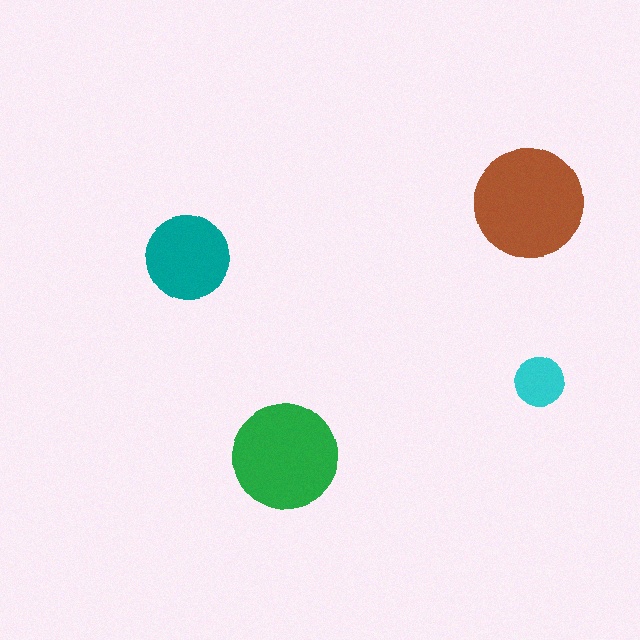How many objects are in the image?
There are 4 objects in the image.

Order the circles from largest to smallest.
the brown one, the green one, the teal one, the cyan one.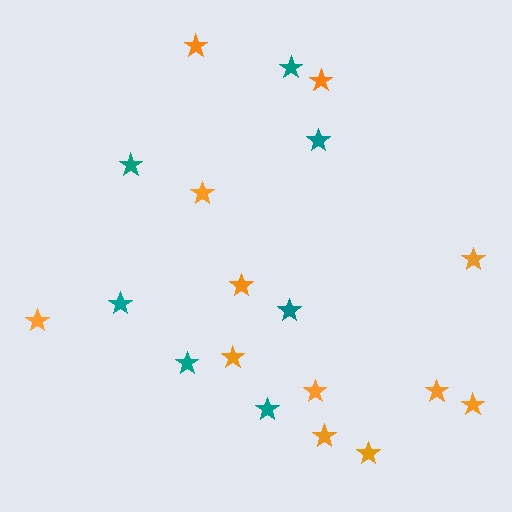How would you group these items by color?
There are 2 groups: one group of teal stars (7) and one group of orange stars (12).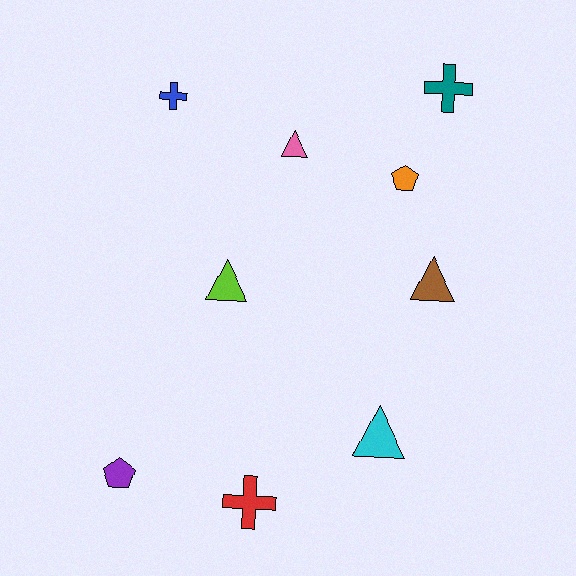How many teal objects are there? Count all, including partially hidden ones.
There is 1 teal object.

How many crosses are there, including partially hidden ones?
There are 3 crosses.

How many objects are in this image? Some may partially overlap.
There are 9 objects.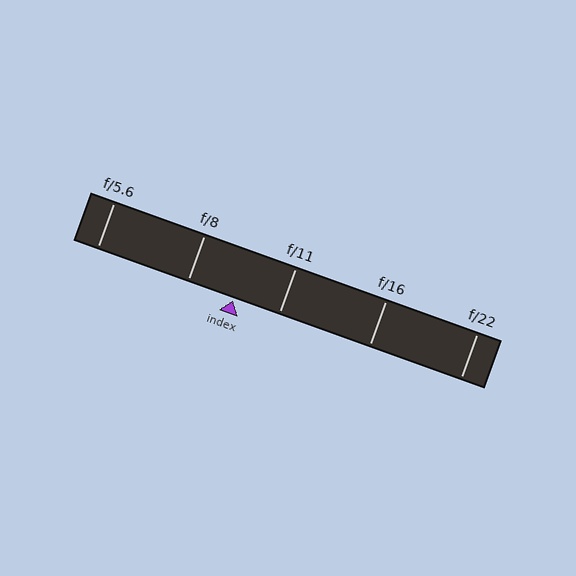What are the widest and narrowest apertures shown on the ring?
The widest aperture shown is f/5.6 and the narrowest is f/22.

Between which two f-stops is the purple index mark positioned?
The index mark is between f/8 and f/11.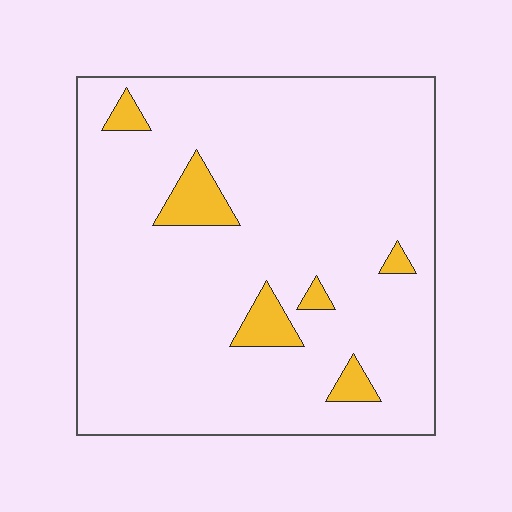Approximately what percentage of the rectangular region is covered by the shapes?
Approximately 10%.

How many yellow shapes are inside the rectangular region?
6.